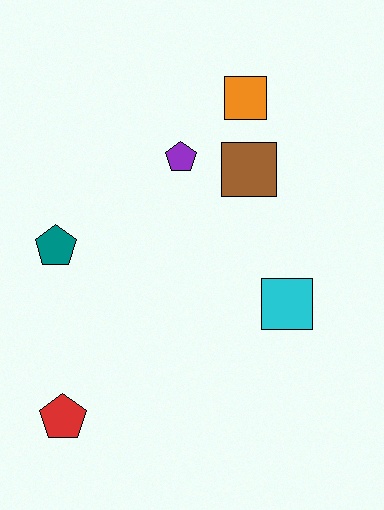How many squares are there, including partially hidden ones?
There are 3 squares.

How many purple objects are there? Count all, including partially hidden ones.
There is 1 purple object.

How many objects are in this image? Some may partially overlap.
There are 6 objects.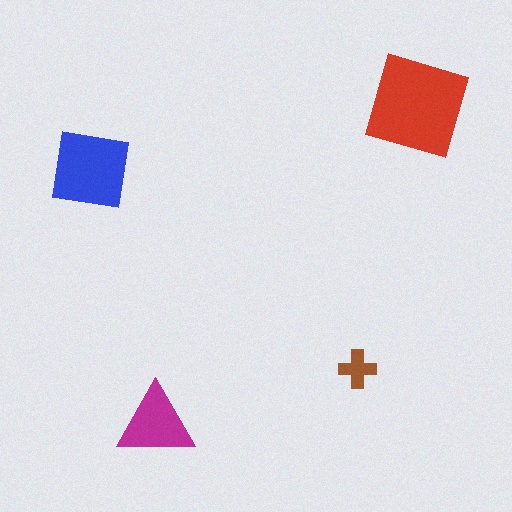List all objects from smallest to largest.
The brown cross, the magenta triangle, the blue square, the red square.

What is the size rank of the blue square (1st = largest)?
2nd.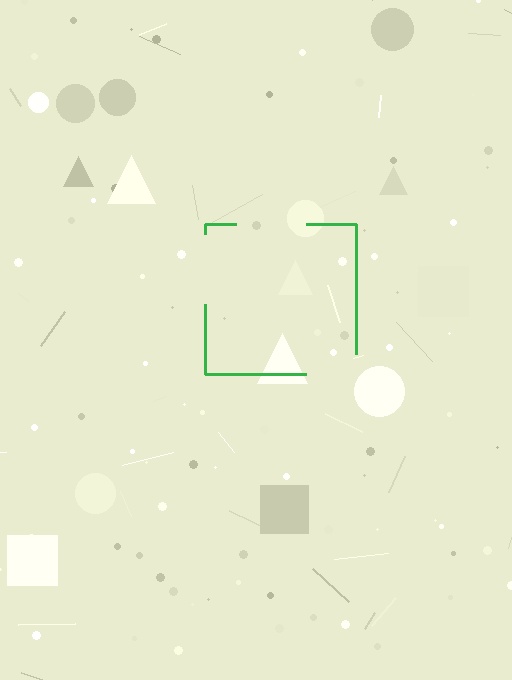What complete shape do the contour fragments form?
The contour fragments form a square.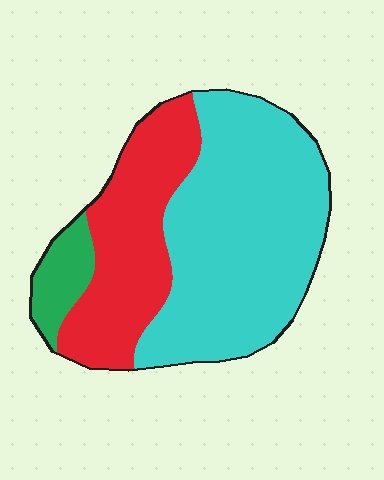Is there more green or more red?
Red.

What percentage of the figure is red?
Red takes up between a quarter and a half of the figure.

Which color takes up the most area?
Cyan, at roughly 60%.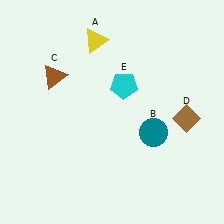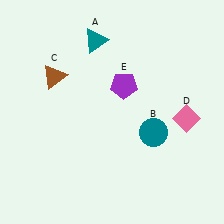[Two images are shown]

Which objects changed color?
A changed from yellow to teal. D changed from brown to pink. E changed from cyan to purple.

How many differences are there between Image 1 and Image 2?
There are 3 differences between the two images.